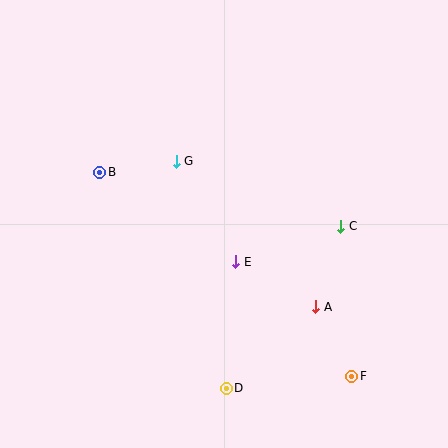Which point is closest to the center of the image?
Point E at (236, 262) is closest to the center.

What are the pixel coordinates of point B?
Point B is at (100, 172).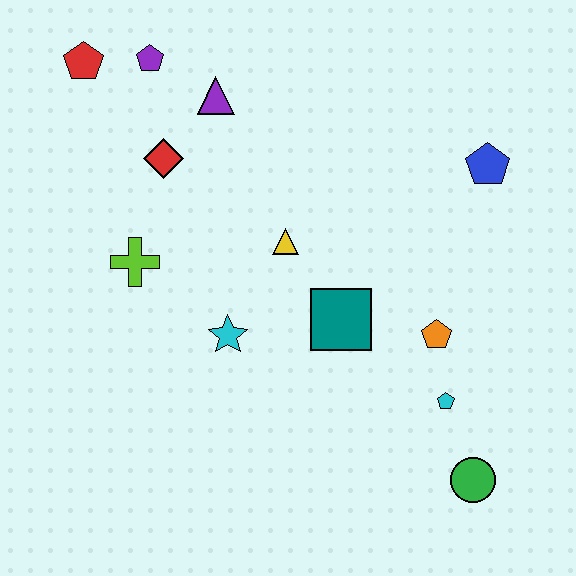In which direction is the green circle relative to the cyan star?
The green circle is to the right of the cyan star.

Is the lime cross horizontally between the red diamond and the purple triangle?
No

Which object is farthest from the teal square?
The red pentagon is farthest from the teal square.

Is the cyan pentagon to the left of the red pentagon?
No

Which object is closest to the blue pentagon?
The orange pentagon is closest to the blue pentagon.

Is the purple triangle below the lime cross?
No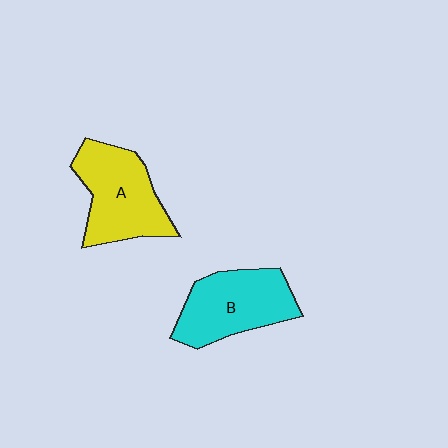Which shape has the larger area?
Shape A (yellow).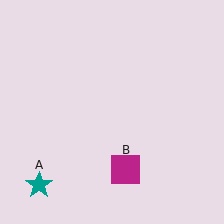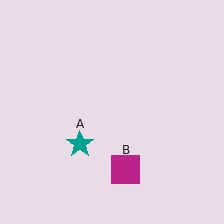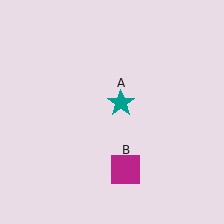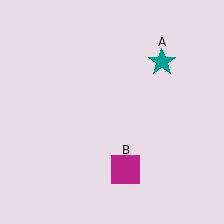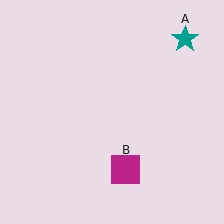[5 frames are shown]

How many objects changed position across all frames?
1 object changed position: teal star (object A).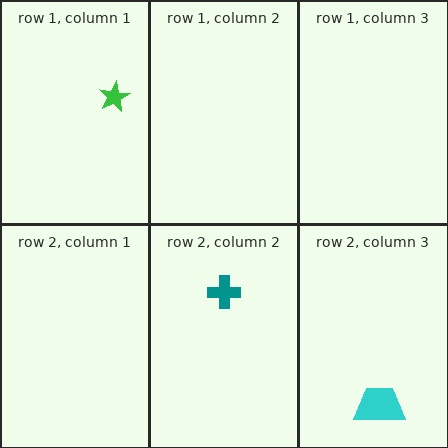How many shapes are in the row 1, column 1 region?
1.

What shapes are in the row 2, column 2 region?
The teal cross.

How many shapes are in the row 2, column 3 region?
1.